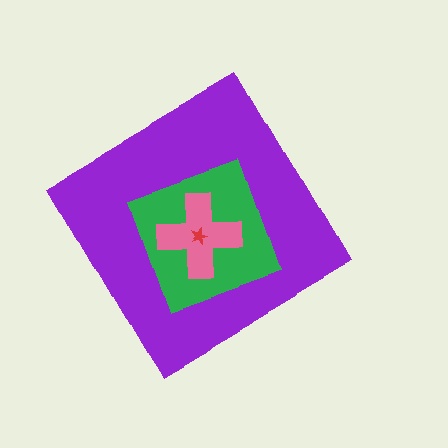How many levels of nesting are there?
4.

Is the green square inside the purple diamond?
Yes.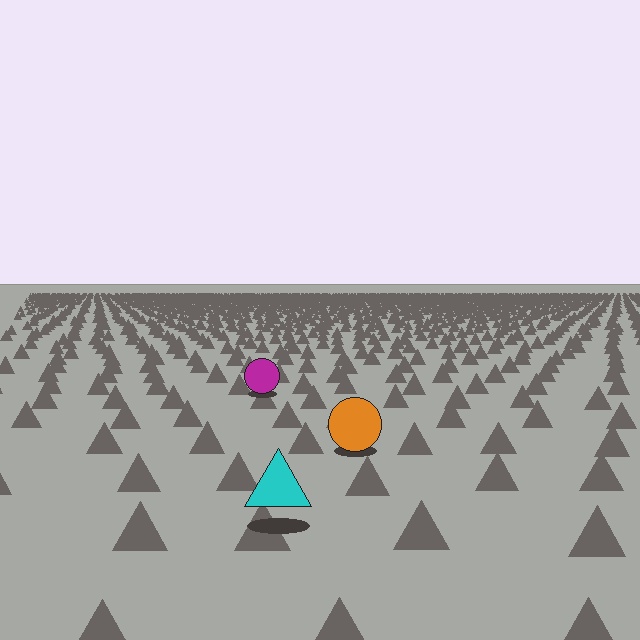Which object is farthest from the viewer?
The magenta circle is farthest from the viewer. It appears smaller and the ground texture around it is denser.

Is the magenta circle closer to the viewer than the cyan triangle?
No. The cyan triangle is closer — you can tell from the texture gradient: the ground texture is coarser near it.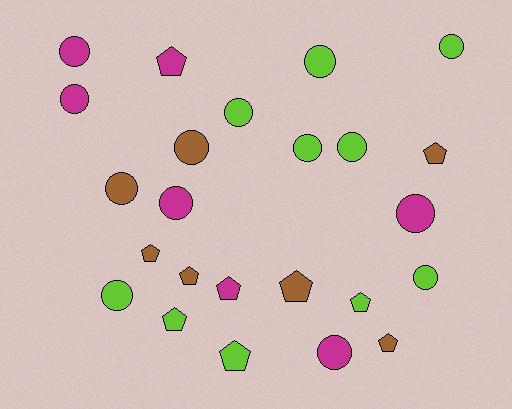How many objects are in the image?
There are 24 objects.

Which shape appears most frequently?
Circle, with 14 objects.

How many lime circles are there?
There are 7 lime circles.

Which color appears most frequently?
Lime, with 10 objects.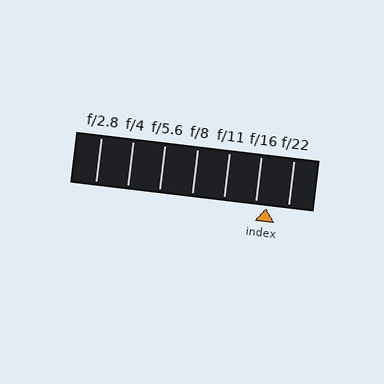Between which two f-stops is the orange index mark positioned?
The index mark is between f/16 and f/22.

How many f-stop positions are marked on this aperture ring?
There are 7 f-stop positions marked.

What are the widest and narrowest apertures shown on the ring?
The widest aperture shown is f/2.8 and the narrowest is f/22.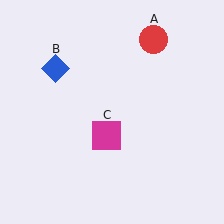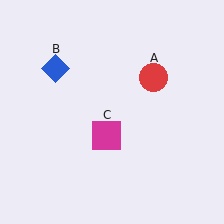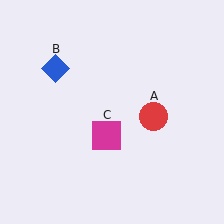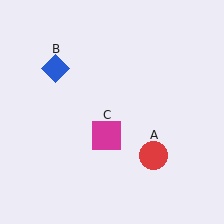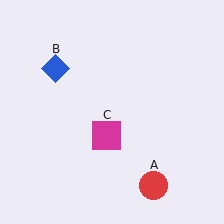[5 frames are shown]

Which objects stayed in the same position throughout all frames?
Blue diamond (object B) and magenta square (object C) remained stationary.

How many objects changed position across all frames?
1 object changed position: red circle (object A).